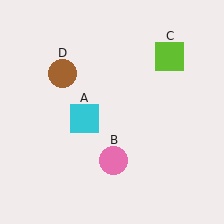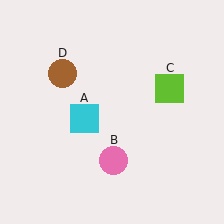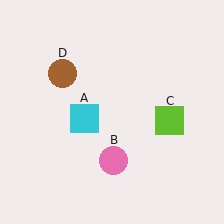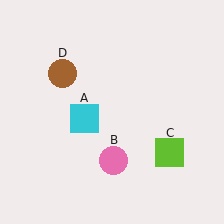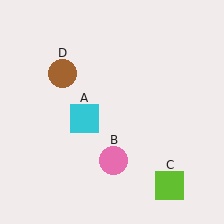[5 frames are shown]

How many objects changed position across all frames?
1 object changed position: lime square (object C).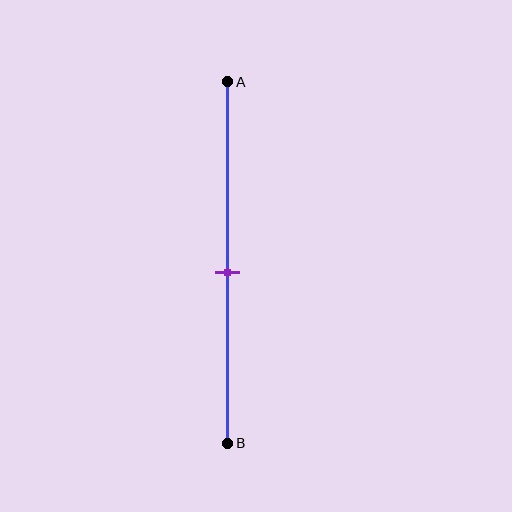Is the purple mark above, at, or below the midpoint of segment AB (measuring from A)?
The purple mark is approximately at the midpoint of segment AB.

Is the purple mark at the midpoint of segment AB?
Yes, the mark is approximately at the midpoint.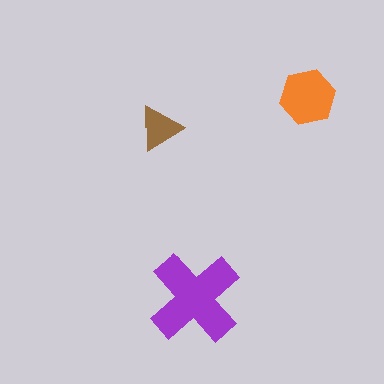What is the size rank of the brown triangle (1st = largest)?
3rd.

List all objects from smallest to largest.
The brown triangle, the orange hexagon, the purple cross.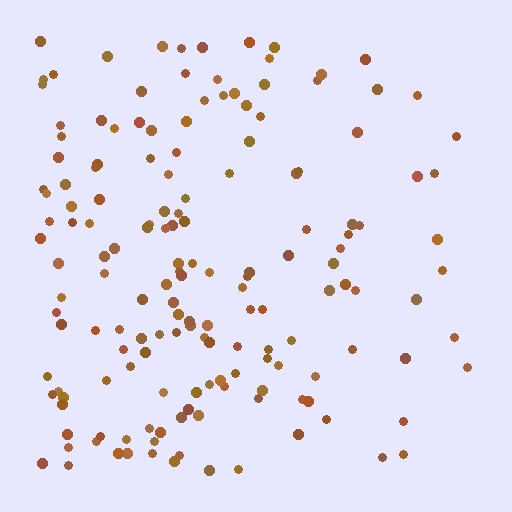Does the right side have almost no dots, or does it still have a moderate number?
Still a moderate number, just noticeably fewer than the left.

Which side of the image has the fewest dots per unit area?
The right.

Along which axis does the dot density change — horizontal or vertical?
Horizontal.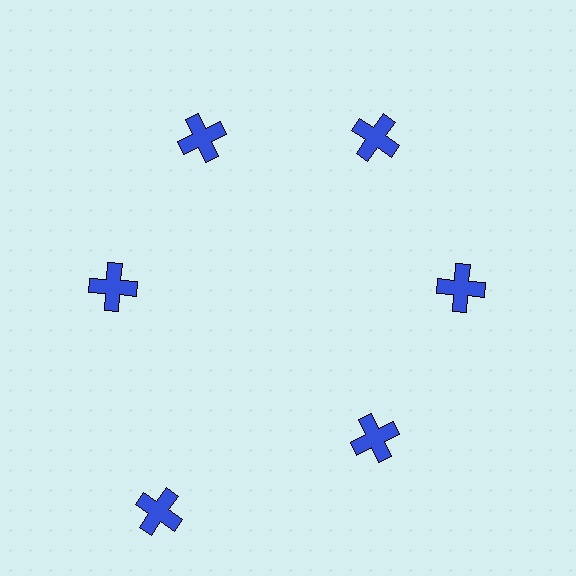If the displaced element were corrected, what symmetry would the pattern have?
It would have 6-fold rotational symmetry — the pattern would map onto itself every 60 degrees.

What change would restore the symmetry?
The symmetry would be restored by moving it inward, back onto the ring so that all 6 crosses sit at equal angles and equal distance from the center.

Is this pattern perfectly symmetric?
No. The 6 blue crosses are arranged in a ring, but one element near the 7 o'clock position is pushed outward from the center, breaking the 6-fold rotational symmetry.